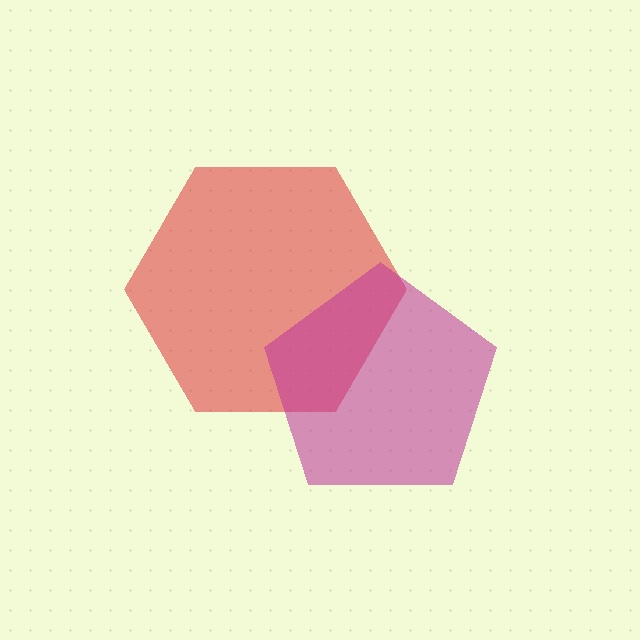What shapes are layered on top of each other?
The layered shapes are: a red hexagon, a magenta pentagon.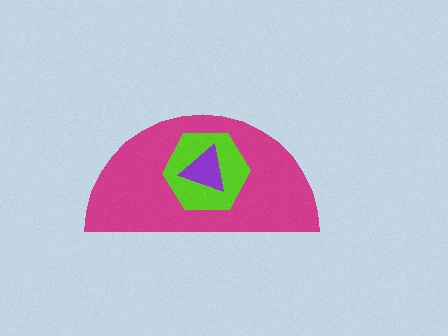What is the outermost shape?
The magenta semicircle.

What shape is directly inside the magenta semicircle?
The lime hexagon.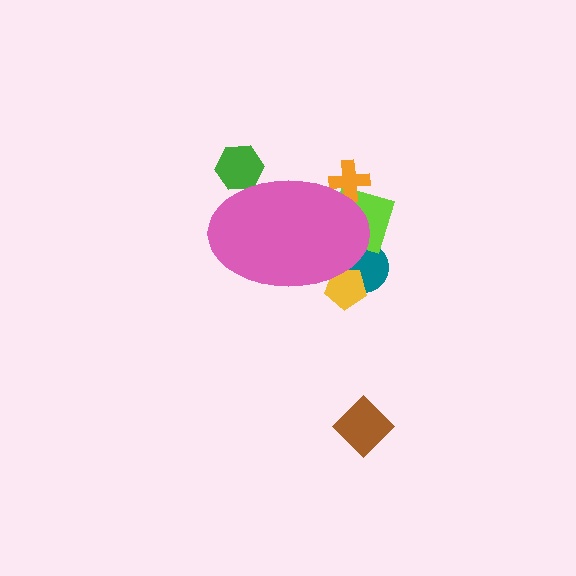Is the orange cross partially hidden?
Yes, the orange cross is partially hidden behind the pink ellipse.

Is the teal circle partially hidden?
Yes, the teal circle is partially hidden behind the pink ellipse.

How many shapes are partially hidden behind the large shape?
5 shapes are partially hidden.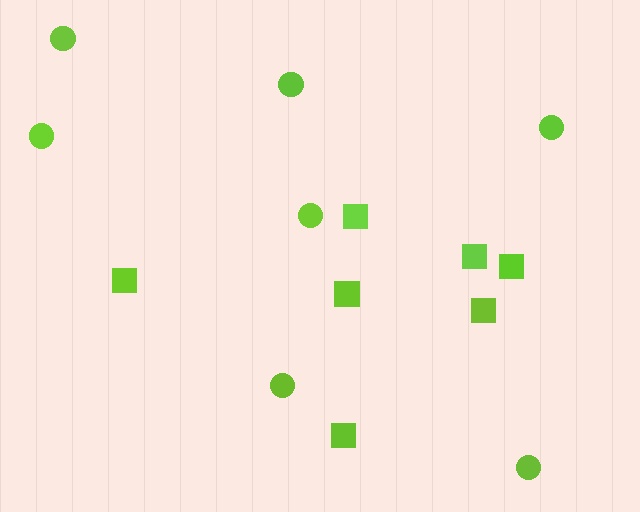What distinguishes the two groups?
There are 2 groups: one group of circles (7) and one group of squares (7).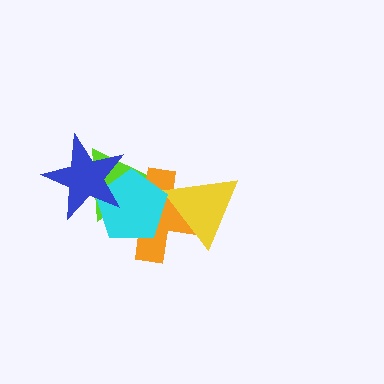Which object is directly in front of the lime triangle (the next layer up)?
The orange cross is directly in front of the lime triangle.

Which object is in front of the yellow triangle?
The cyan pentagon is in front of the yellow triangle.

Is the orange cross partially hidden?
Yes, it is partially covered by another shape.